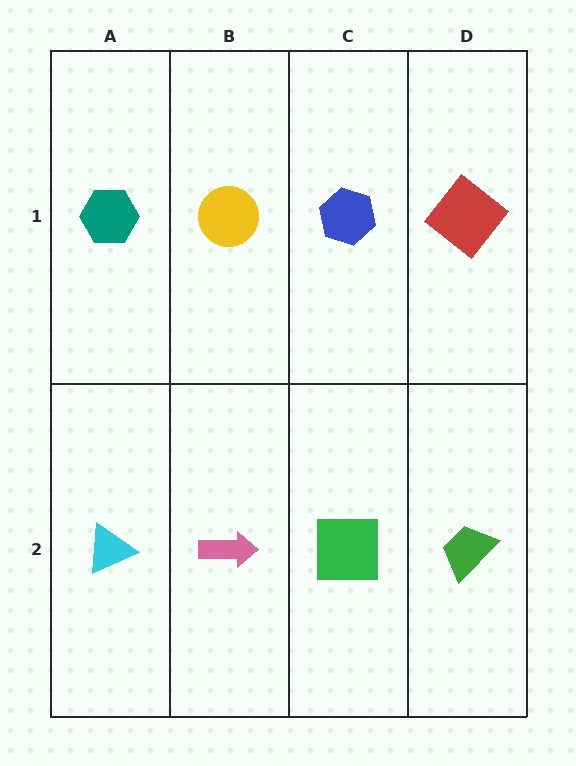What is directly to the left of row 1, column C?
A yellow circle.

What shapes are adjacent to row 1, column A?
A cyan triangle (row 2, column A), a yellow circle (row 1, column B).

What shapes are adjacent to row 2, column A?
A teal hexagon (row 1, column A), a pink arrow (row 2, column B).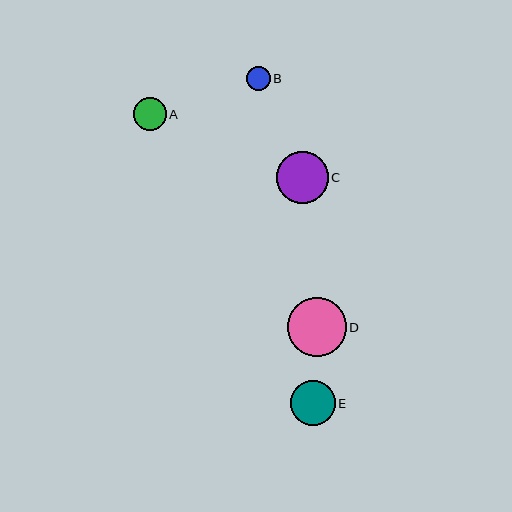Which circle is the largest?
Circle D is the largest with a size of approximately 59 pixels.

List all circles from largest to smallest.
From largest to smallest: D, C, E, A, B.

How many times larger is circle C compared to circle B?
Circle C is approximately 2.2 times the size of circle B.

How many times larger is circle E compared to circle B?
Circle E is approximately 1.9 times the size of circle B.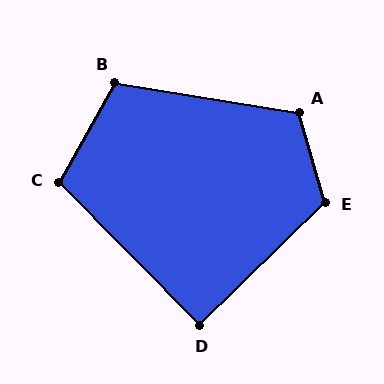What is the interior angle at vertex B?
Approximately 110 degrees (obtuse).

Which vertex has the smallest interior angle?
D, at approximately 90 degrees.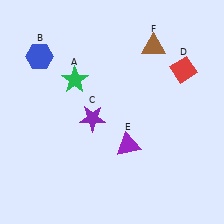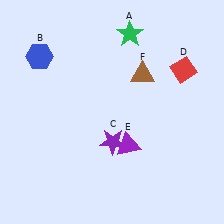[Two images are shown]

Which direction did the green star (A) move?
The green star (A) moved right.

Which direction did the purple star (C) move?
The purple star (C) moved down.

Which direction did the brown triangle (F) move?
The brown triangle (F) moved down.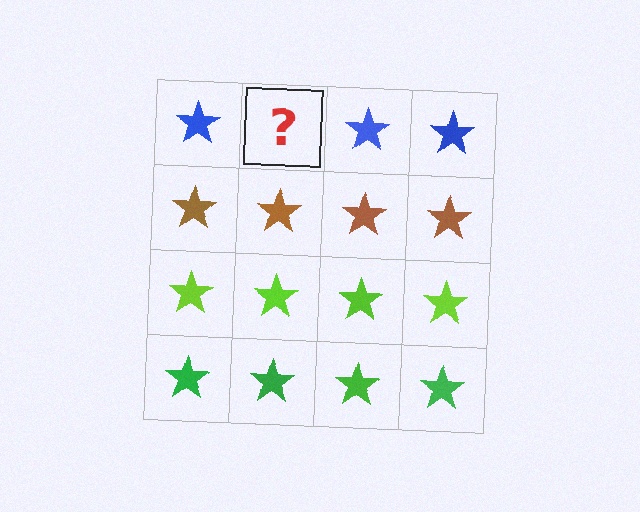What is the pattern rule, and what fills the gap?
The rule is that each row has a consistent color. The gap should be filled with a blue star.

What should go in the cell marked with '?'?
The missing cell should contain a blue star.